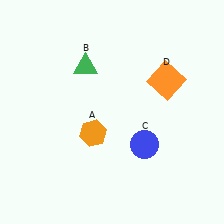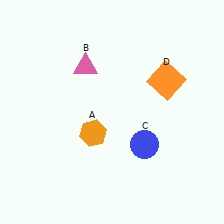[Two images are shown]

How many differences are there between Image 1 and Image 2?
There is 1 difference between the two images.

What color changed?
The triangle (B) changed from green in Image 1 to pink in Image 2.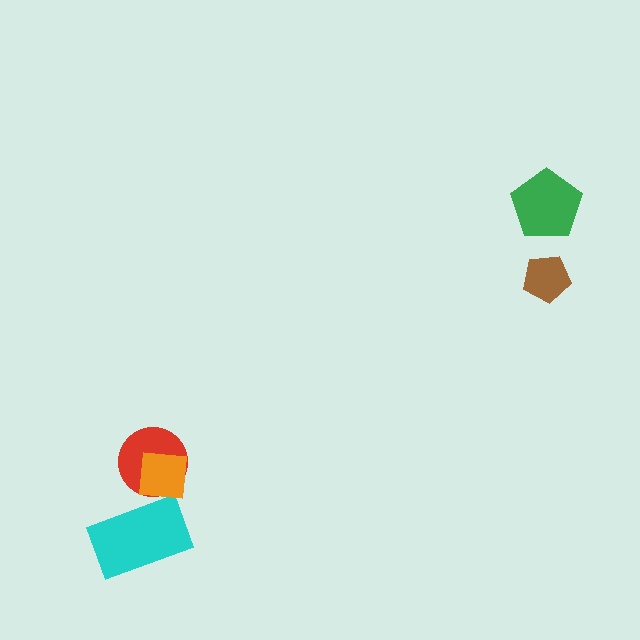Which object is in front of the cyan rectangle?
The orange square is in front of the cyan rectangle.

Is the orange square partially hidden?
No, no other shape covers it.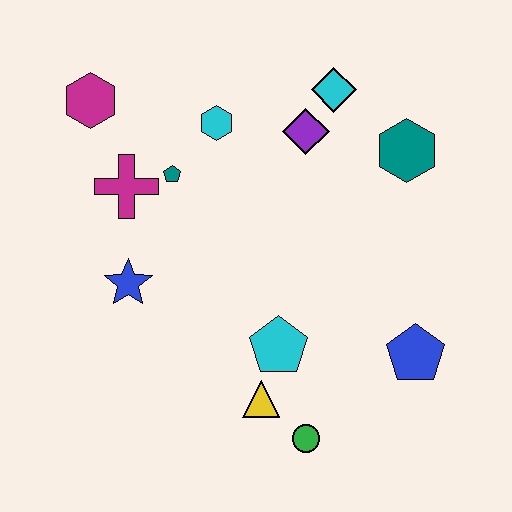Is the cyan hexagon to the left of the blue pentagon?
Yes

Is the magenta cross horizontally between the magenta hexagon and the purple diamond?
Yes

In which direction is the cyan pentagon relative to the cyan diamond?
The cyan pentagon is below the cyan diamond.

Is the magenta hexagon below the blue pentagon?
No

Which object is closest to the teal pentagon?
The magenta cross is closest to the teal pentagon.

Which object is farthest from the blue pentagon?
The magenta hexagon is farthest from the blue pentagon.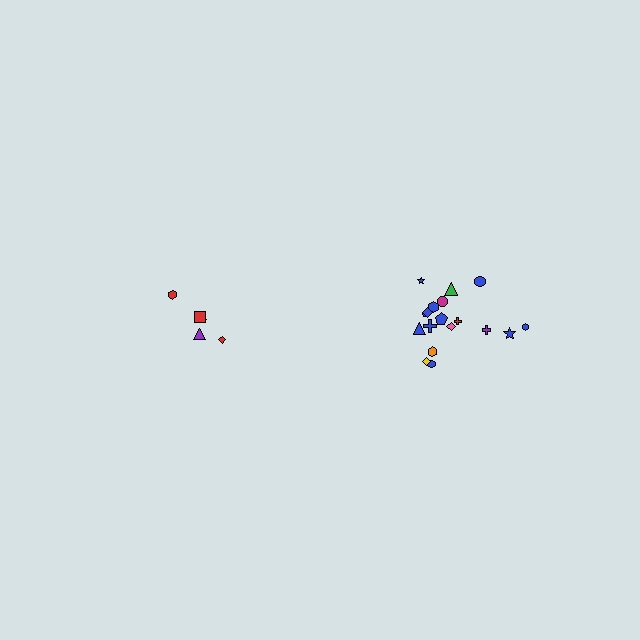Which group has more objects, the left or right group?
The right group.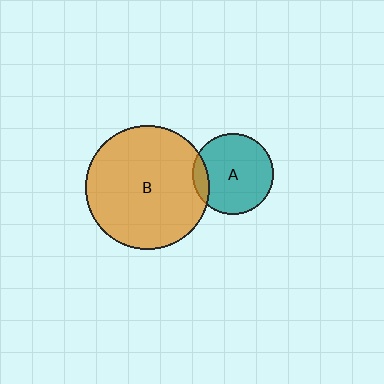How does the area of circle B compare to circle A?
Approximately 2.4 times.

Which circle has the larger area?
Circle B (orange).